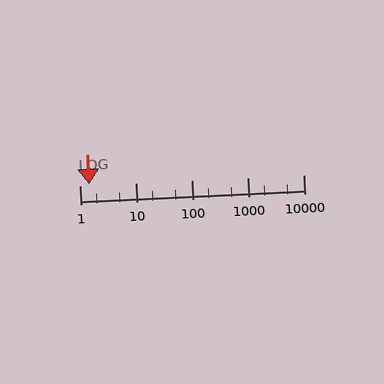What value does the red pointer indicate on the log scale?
The pointer indicates approximately 1.5.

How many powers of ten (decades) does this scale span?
The scale spans 4 decades, from 1 to 10000.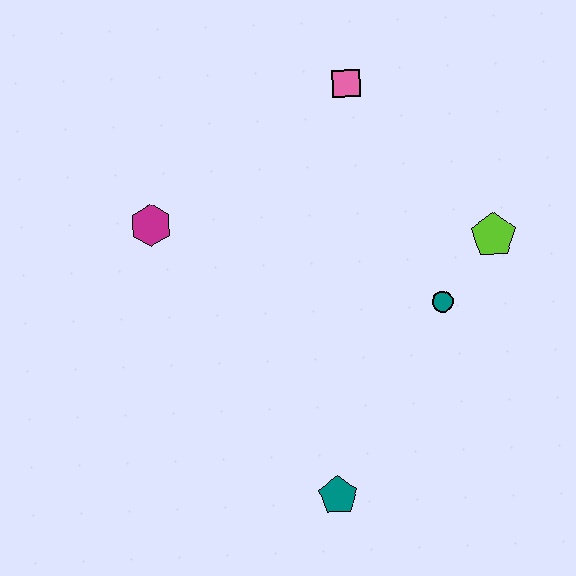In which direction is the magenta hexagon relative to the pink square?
The magenta hexagon is to the left of the pink square.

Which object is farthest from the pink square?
The teal pentagon is farthest from the pink square.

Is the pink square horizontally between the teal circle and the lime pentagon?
No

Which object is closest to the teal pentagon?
The teal circle is closest to the teal pentagon.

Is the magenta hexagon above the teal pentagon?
Yes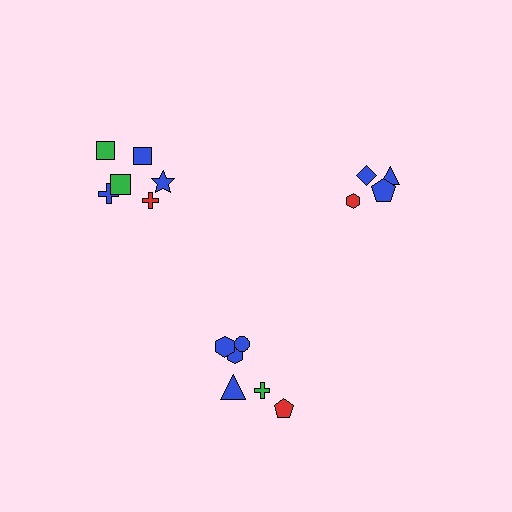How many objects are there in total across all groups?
There are 17 objects.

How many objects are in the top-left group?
There are 7 objects.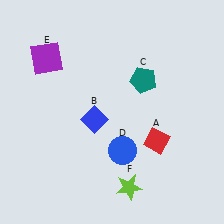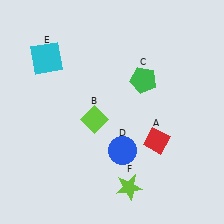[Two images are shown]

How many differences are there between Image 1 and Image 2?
There are 3 differences between the two images.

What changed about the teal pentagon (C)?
In Image 1, C is teal. In Image 2, it changed to green.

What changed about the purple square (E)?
In Image 1, E is purple. In Image 2, it changed to cyan.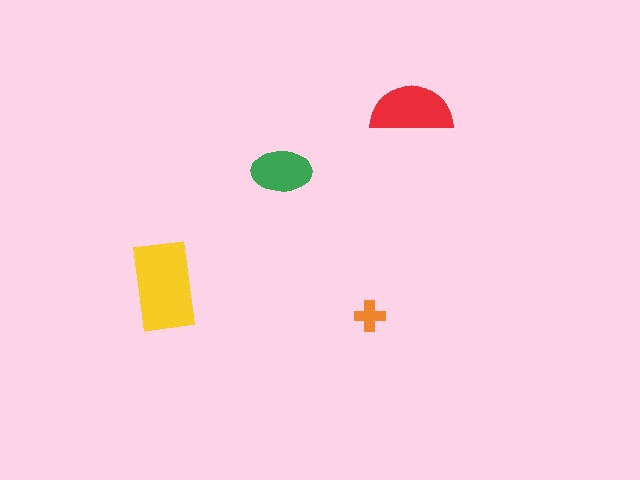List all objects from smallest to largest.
The orange cross, the green ellipse, the red semicircle, the yellow rectangle.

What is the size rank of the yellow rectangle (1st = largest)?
1st.